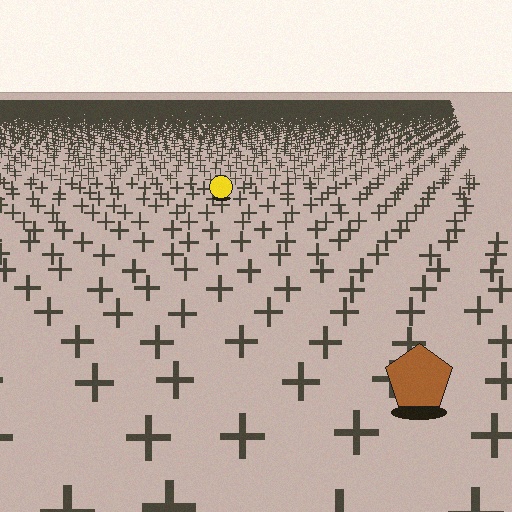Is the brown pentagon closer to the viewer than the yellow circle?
Yes. The brown pentagon is closer — you can tell from the texture gradient: the ground texture is coarser near it.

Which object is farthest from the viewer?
The yellow circle is farthest from the viewer. It appears smaller and the ground texture around it is denser.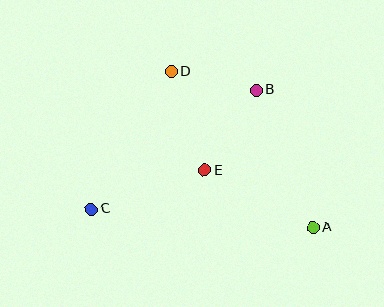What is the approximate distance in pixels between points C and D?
The distance between C and D is approximately 159 pixels.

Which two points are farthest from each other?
Points A and C are farthest from each other.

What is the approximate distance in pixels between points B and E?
The distance between B and E is approximately 96 pixels.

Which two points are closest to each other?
Points B and D are closest to each other.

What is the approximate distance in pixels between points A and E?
The distance between A and E is approximately 123 pixels.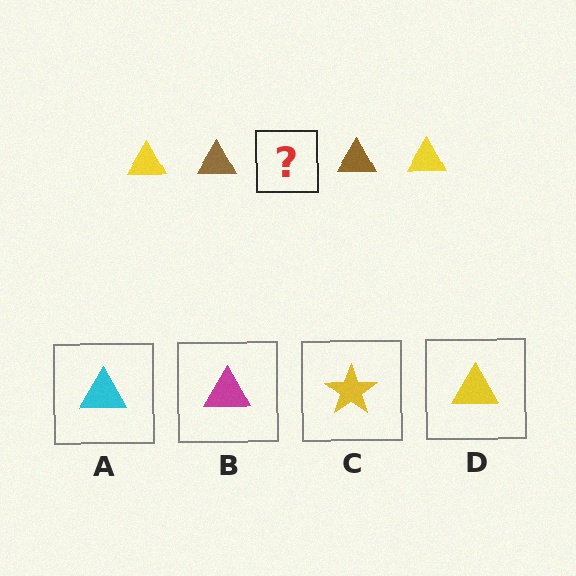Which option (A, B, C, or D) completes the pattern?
D.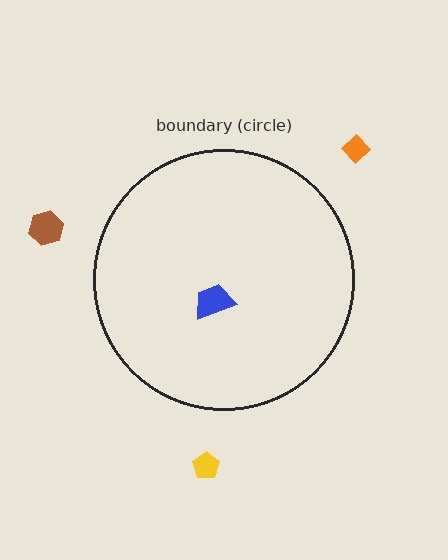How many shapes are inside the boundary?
1 inside, 3 outside.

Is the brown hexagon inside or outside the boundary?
Outside.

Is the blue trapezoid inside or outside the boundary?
Inside.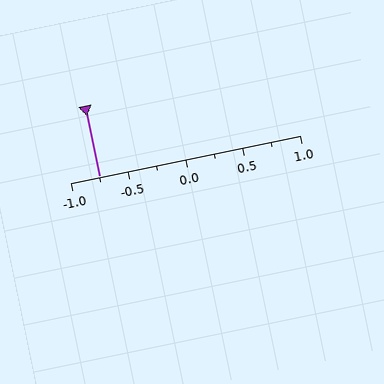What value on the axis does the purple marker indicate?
The marker indicates approximately -0.75.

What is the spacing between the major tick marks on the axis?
The major ticks are spaced 0.5 apart.